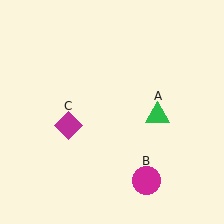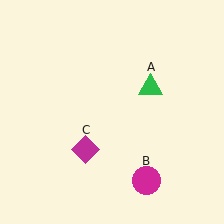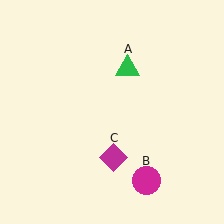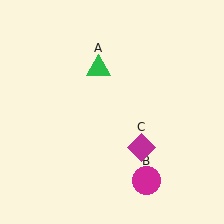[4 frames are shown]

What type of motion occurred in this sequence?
The green triangle (object A), magenta diamond (object C) rotated counterclockwise around the center of the scene.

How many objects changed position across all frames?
2 objects changed position: green triangle (object A), magenta diamond (object C).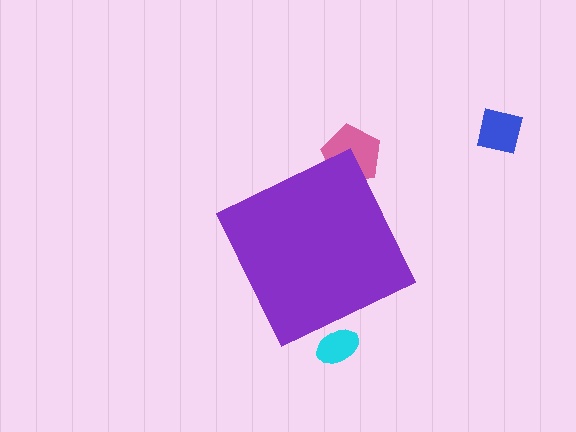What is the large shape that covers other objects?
A purple diamond.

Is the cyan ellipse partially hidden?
Yes, the cyan ellipse is partially hidden behind the purple diamond.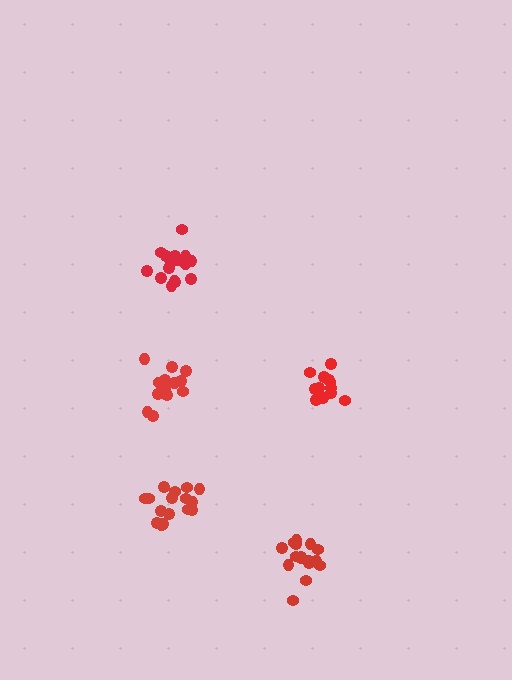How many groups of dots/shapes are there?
There are 5 groups.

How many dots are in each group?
Group 1: 16 dots, Group 2: 13 dots, Group 3: 16 dots, Group 4: 16 dots, Group 5: 12 dots (73 total).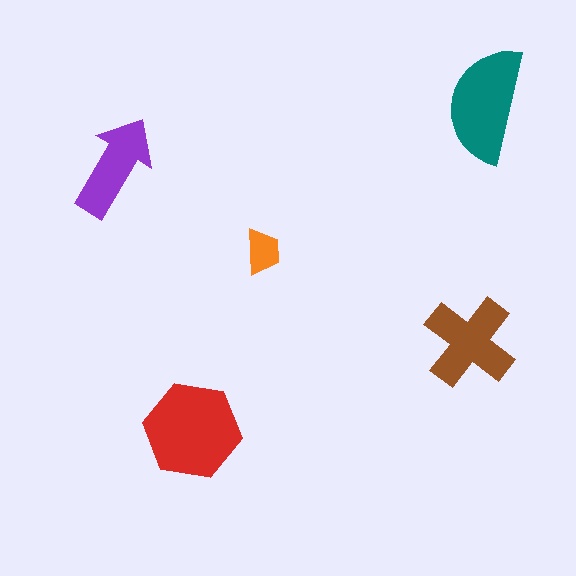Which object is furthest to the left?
The purple arrow is leftmost.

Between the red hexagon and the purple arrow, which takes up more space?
The red hexagon.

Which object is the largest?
The red hexagon.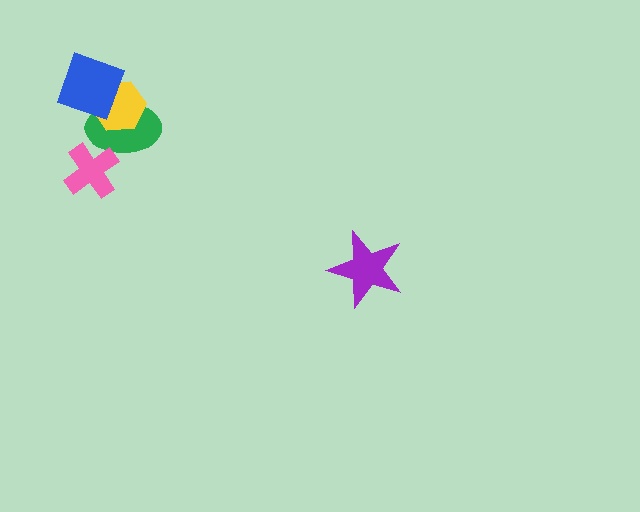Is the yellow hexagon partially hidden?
Yes, it is partially covered by another shape.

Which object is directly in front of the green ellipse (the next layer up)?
The yellow hexagon is directly in front of the green ellipse.